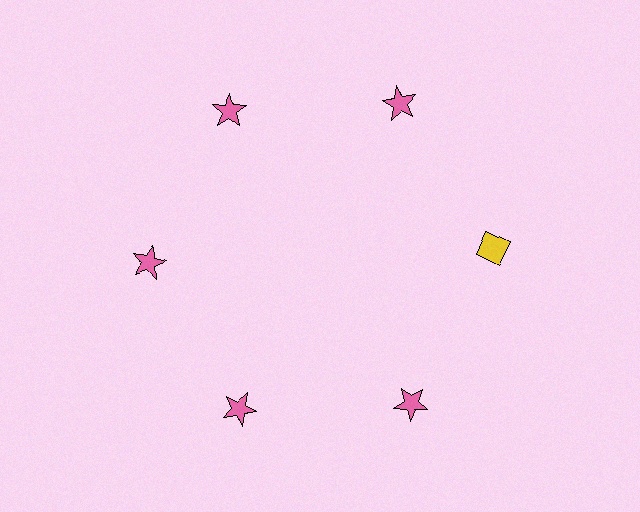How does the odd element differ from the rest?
It differs in both color (yellow instead of pink) and shape (diamond instead of star).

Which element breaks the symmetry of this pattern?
The yellow diamond at roughly the 3 o'clock position breaks the symmetry. All other shapes are pink stars.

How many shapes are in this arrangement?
There are 6 shapes arranged in a ring pattern.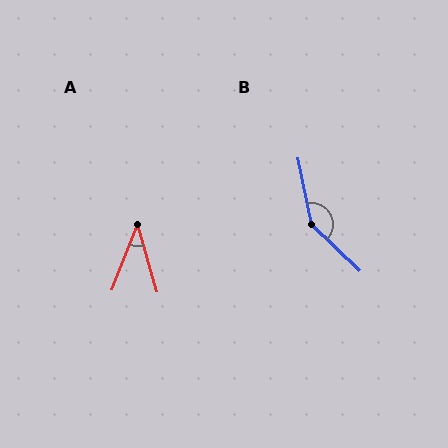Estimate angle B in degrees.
Approximately 145 degrees.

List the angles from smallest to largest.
A (37°), B (145°).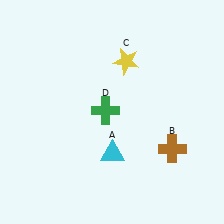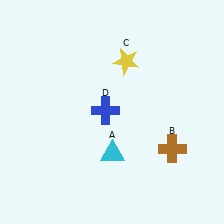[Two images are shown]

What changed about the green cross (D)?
In Image 1, D is green. In Image 2, it changed to blue.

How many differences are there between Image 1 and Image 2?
There is 1 difference between the two images.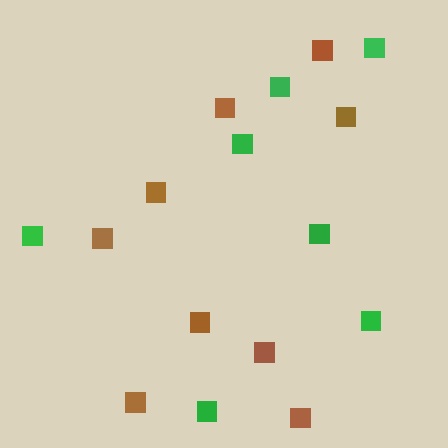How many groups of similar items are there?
There are 2 groups: one group of brown squares (9) and one group of green squares (7).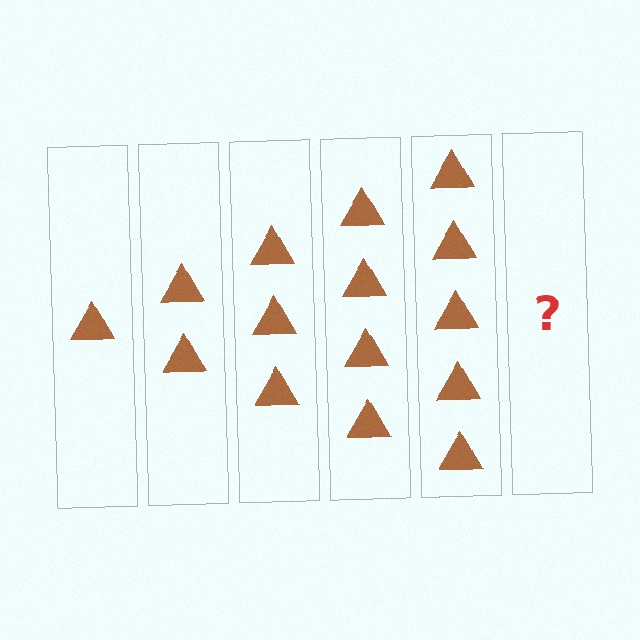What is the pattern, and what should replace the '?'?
The pattern is that each step adds one more triangle. The '?' should be 6 triangles.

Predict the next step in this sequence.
The next step is 6 triangles.